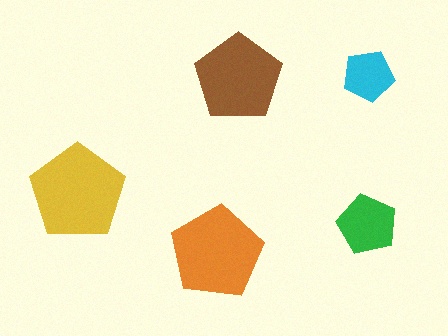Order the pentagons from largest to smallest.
the yellow one, the orange one, the brown one, the green one, the cyan one.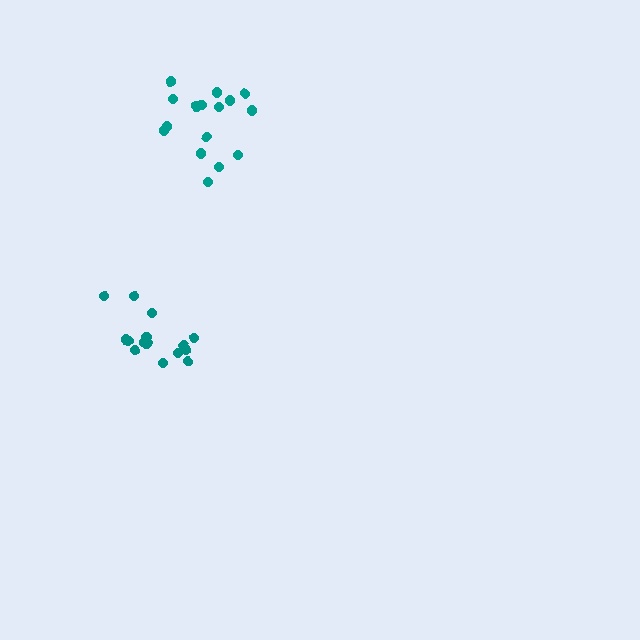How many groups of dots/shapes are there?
There are 2 groups.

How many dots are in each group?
Group 1: 15 dots, Group 2: 16 dots (31 total).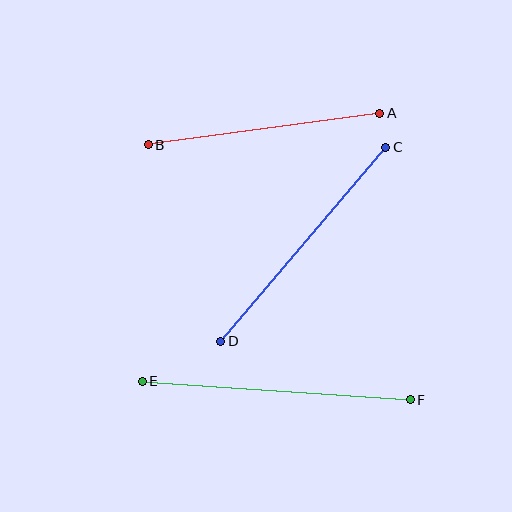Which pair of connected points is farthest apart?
Points E and F are farthest apart.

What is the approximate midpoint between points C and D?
The midpoint is at approximately (303, 244) pixels.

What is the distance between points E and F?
The distance is approximately 269 pixels.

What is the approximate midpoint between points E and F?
The midpoint is at approximately (276, 390) pixels.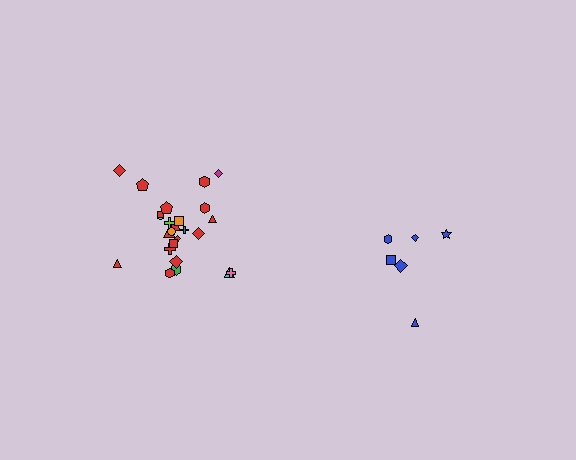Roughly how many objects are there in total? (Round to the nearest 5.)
Roughly 30 objects in total.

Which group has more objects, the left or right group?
The left group.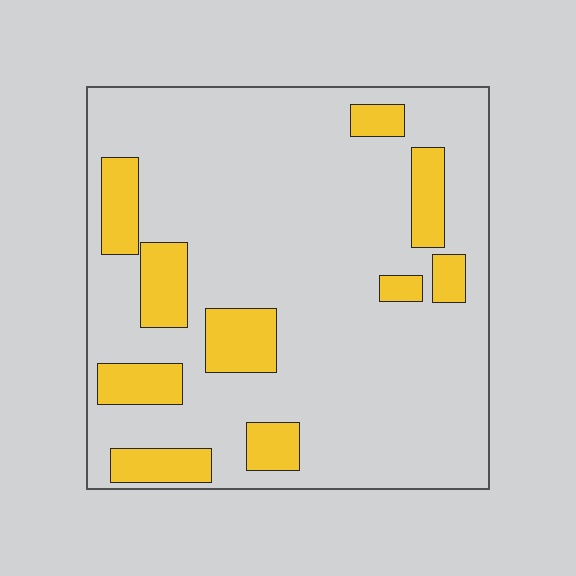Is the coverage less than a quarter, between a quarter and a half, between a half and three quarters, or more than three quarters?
Less than a quarter.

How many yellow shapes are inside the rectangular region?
10.